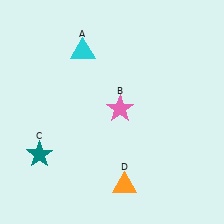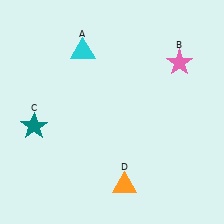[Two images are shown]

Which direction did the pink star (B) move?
The pink star (B) moved right.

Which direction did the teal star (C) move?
The teal star (C) moved up.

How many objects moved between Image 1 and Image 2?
2 objects moved between the two images.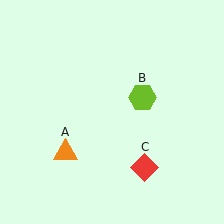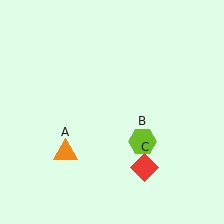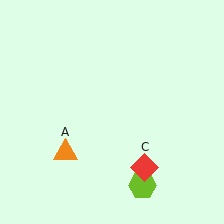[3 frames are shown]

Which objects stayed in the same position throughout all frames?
Orange triangle (object A) and red diamond (object C) remained stationary.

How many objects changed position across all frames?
1 object changed position: lime hexagon (object B).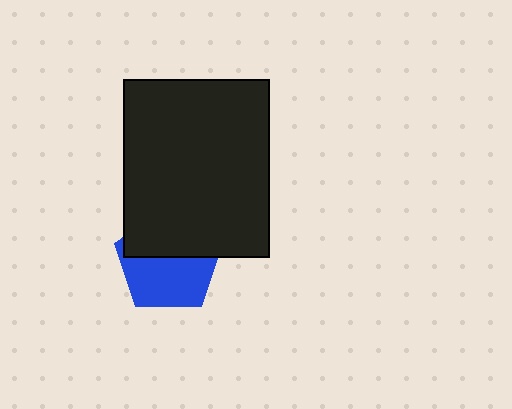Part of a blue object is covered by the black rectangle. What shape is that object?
It is a pentagon.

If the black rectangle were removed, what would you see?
You would see the complete blue pentagon.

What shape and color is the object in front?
The object in front is a black rectangle.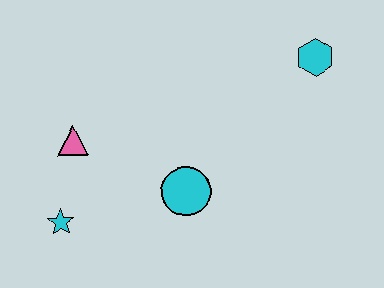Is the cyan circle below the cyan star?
No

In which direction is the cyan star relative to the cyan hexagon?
The cyan star is to the left of the cyan hexagon.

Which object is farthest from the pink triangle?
The cyan hexagon is farthest from the pink triangle.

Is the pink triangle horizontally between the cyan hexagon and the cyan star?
Yes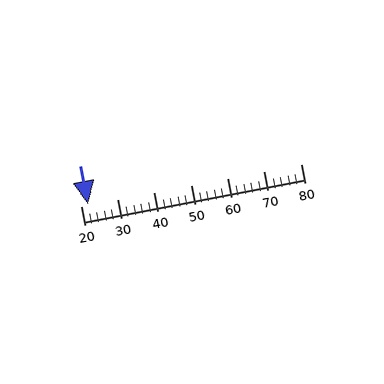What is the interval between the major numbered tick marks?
The major tick marks are spaced 10 units apart.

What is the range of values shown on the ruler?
The ruler shows values from 20 to 80.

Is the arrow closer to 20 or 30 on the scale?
The arrow is closer to 20.